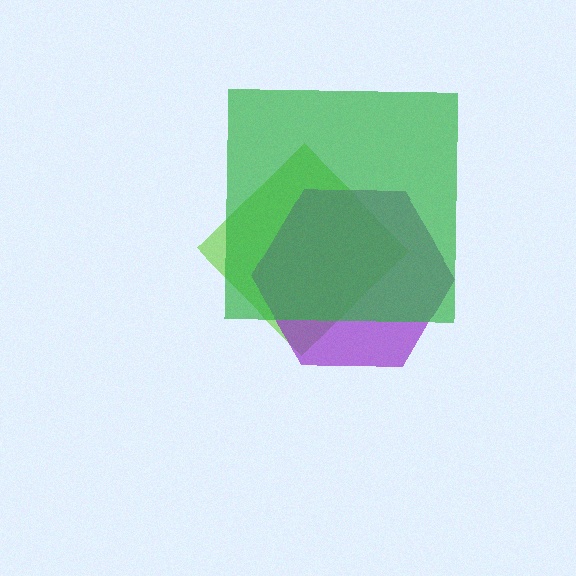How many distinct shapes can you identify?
There are 3 distinct shapes: a lime diamond, a purple hexagon, a green square.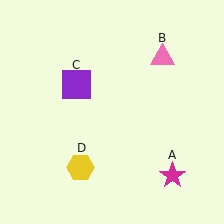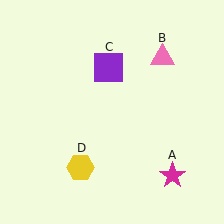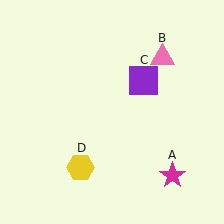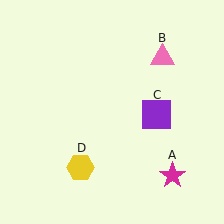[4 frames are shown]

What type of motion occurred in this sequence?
The purple square (object C) rotated clockwise around the center of the scene.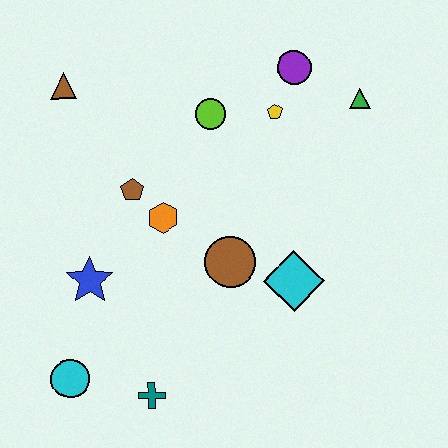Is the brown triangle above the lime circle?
Yes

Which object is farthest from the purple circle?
The cyan circle is farthest from the purple circle.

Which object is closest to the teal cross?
The cyan circle is closest to the teal cross.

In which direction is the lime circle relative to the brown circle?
The lime circle is above the brown circle.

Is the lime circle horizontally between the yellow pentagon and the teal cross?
Yes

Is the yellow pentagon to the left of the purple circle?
Yes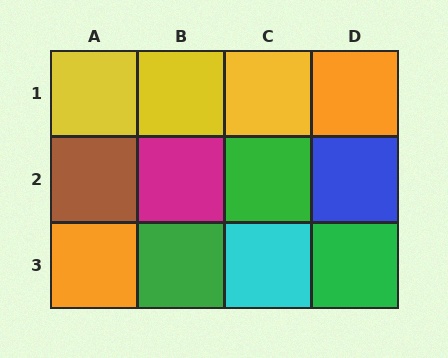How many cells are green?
3 cells are green.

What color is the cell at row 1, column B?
Yellow.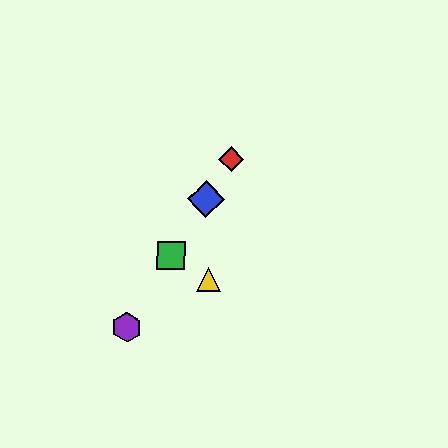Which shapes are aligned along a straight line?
The red diamond, the blue diamond, the green square, the purple hexagon are aligned along a straight line.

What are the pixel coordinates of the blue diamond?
The blue diamond is at (206, 199).